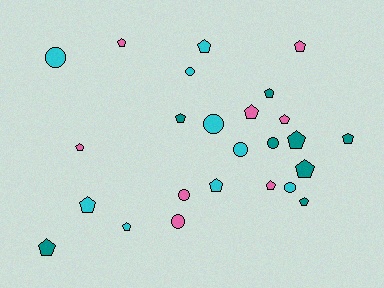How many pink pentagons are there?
There are 6 pink pentagons.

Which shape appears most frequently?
Pentagon, with 17 objects.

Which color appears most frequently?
Cyan, with 9 objects.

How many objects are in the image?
There are 25 objects.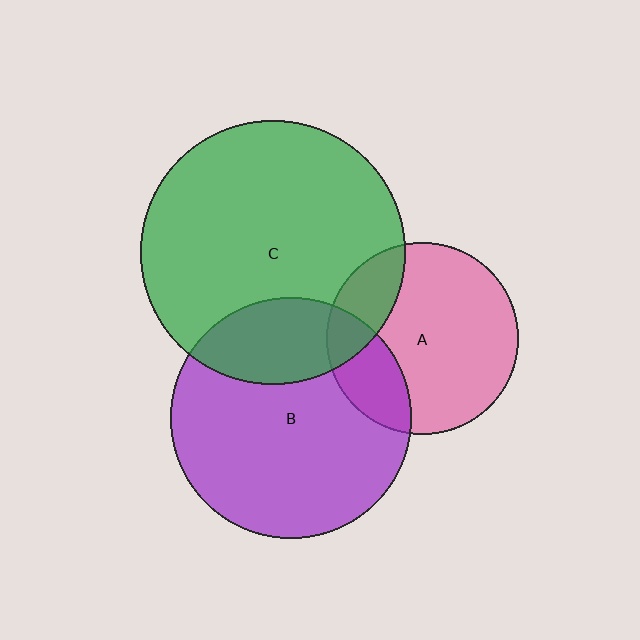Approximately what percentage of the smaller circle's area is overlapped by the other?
Approximately 20%.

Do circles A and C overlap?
Yes.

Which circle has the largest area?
Circle C (green).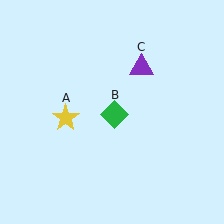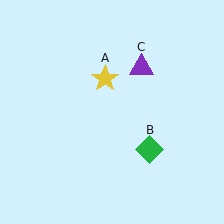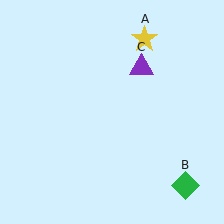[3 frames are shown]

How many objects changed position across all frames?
2 objects changed position: yellow star (object A), green diamond (object B).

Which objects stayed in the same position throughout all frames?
Purple triangle (object C) remained stationary.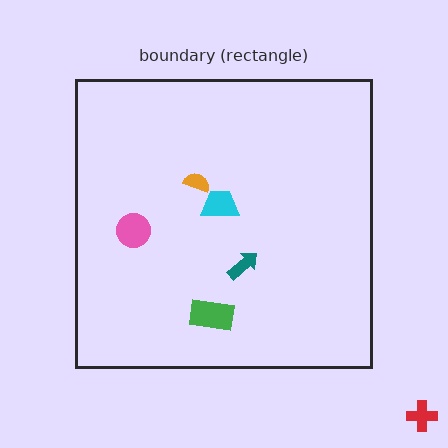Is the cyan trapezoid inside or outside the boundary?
Inside.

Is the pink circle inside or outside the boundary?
Inside.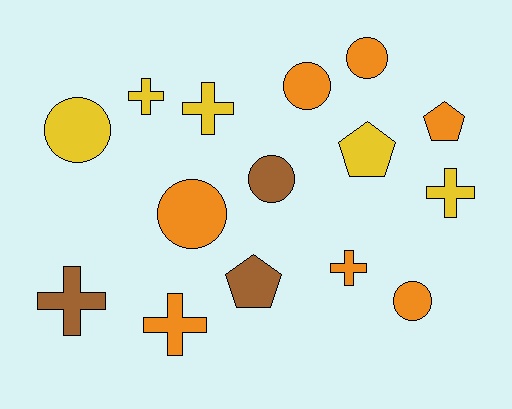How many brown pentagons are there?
There is 1 brown pentagon.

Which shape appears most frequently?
Cross, with 6 objects.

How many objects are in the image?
There are 15 objects.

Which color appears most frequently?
Orange, with 7 objects.